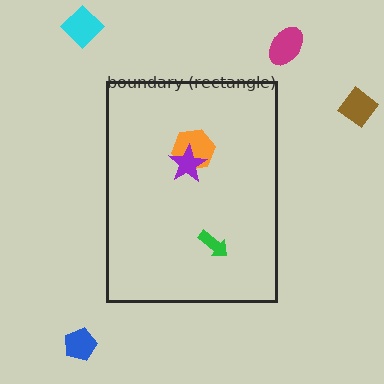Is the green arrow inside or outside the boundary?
Inside.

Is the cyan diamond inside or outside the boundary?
Outside.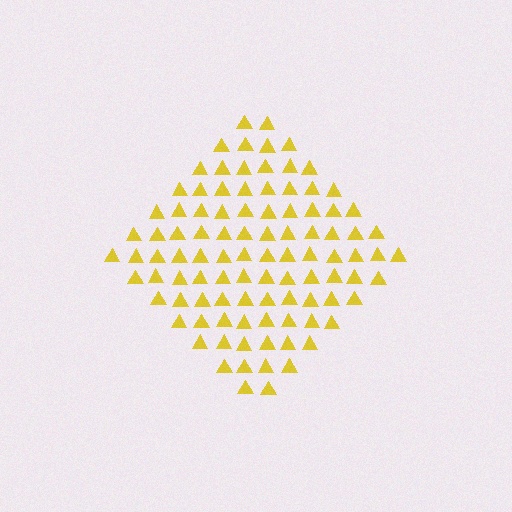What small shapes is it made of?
It is made of small triangles.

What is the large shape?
The large shape is a diamond.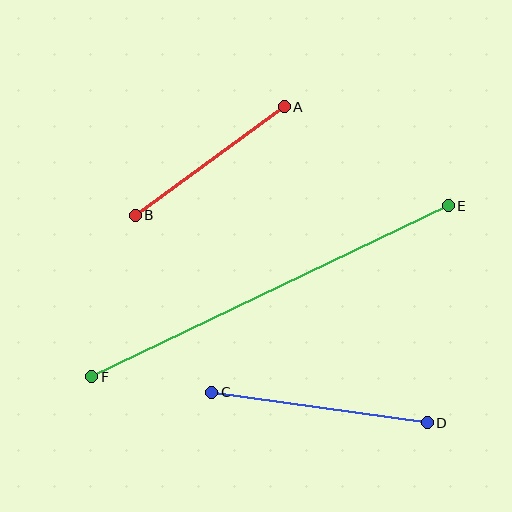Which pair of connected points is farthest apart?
Points E and F are farthest apart.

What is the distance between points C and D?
The distance is approximately 218 pixels.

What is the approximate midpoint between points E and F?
The midpoint is at approximately (270, 291) pixels.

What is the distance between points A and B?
The distance is approximately 184 pixels.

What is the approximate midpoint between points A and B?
The midpoint is at approximately (210, 161) pixels.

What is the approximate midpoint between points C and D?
The midpoint is at approximately (320, 407) pixels.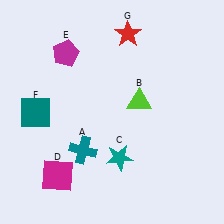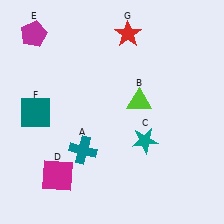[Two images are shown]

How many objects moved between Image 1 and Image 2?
2 objects moved between the two images.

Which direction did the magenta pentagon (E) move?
The magenta pentagon (E) moved left.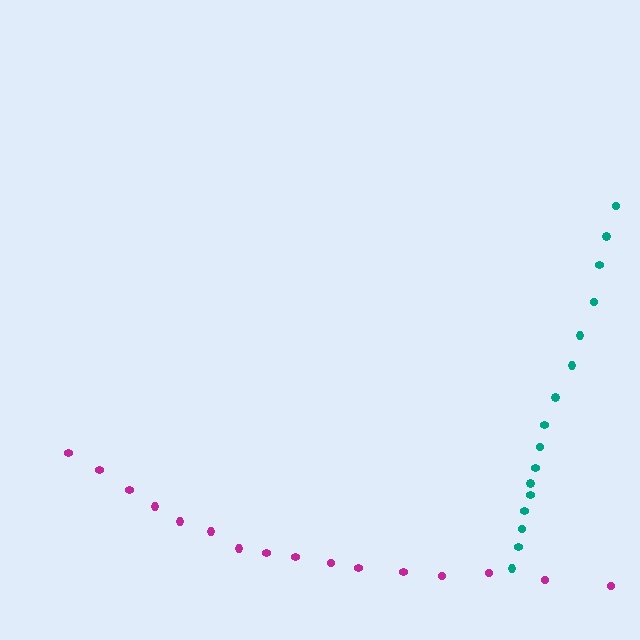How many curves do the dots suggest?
There are 2 distinct paths.